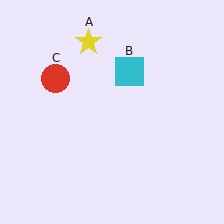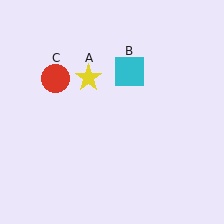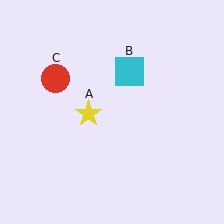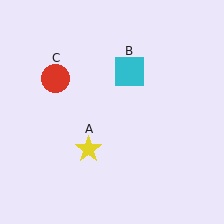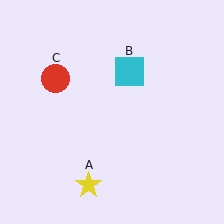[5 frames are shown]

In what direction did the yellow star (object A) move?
The yellow star (object A) moved down.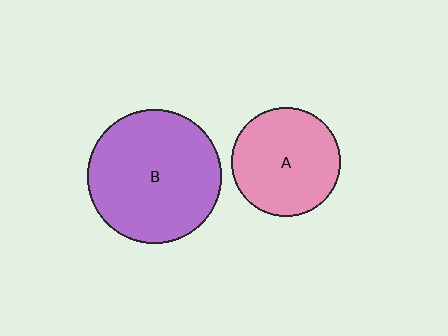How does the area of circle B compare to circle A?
Approximately 1.5 times.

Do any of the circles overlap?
No, none of the circles overlap.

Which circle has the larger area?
Circle B (purple).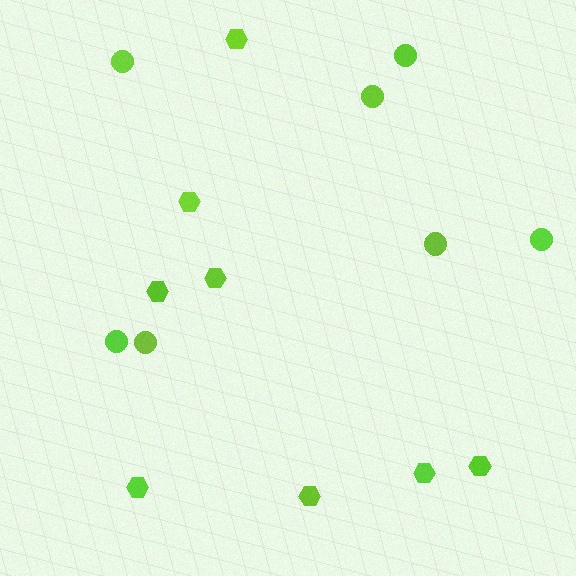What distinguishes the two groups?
There are 2 groups: one group of circles (7) and one group of hexagons (8).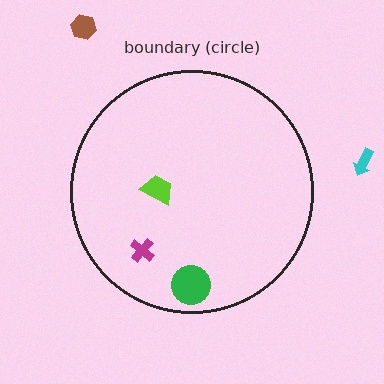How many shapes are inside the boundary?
3 inside, 2 outside.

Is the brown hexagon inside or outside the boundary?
Outside.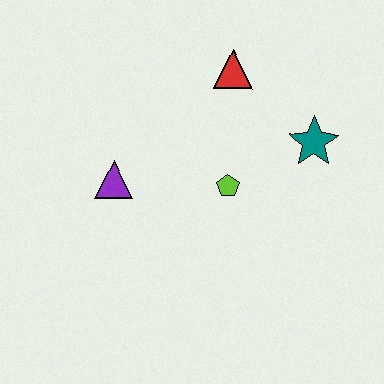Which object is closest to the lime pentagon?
The teal star is closest to the lime pentagon.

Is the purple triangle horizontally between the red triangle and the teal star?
No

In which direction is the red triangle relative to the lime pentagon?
The red triangle is above the lime pentagon.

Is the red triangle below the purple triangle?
No